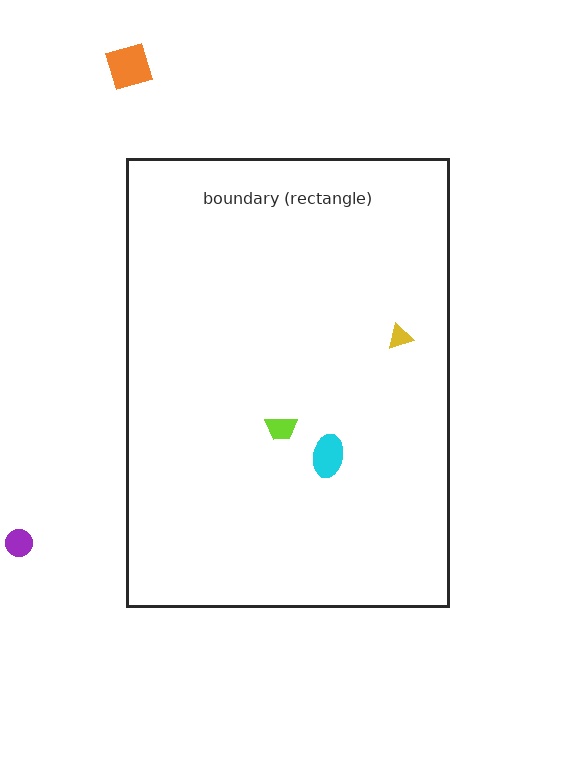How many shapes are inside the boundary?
3 inside, 2 outside.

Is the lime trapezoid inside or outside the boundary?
Inside.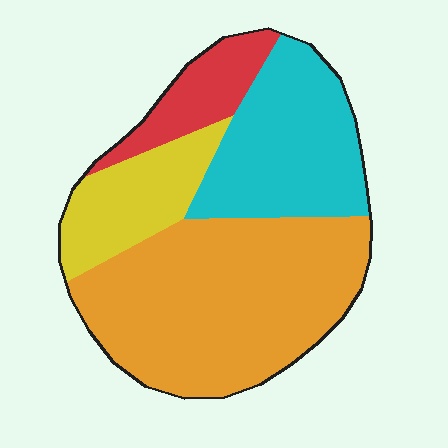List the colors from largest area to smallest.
From largest to smallest: orange, cyan, yellow, red.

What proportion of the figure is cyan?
Cyan covers roughly 25% of the figure.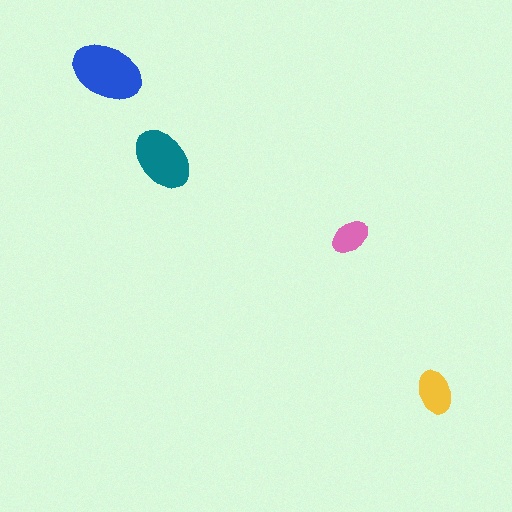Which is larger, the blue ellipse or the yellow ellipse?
The blue one.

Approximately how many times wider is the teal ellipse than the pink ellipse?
About 1.5 times wider.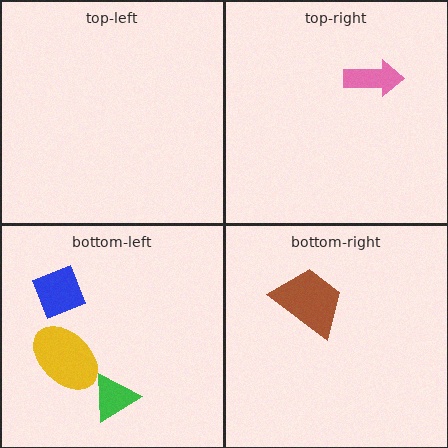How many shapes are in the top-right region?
1.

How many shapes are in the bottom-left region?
3.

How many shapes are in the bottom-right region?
1.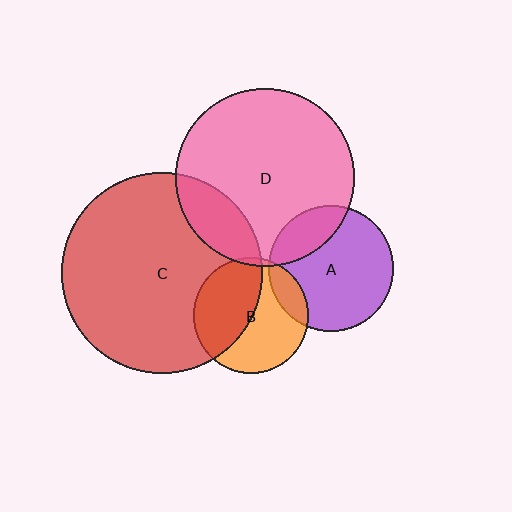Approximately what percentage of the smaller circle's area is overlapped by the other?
Approximately 45%.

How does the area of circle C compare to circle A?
Approximately 2.6 times.